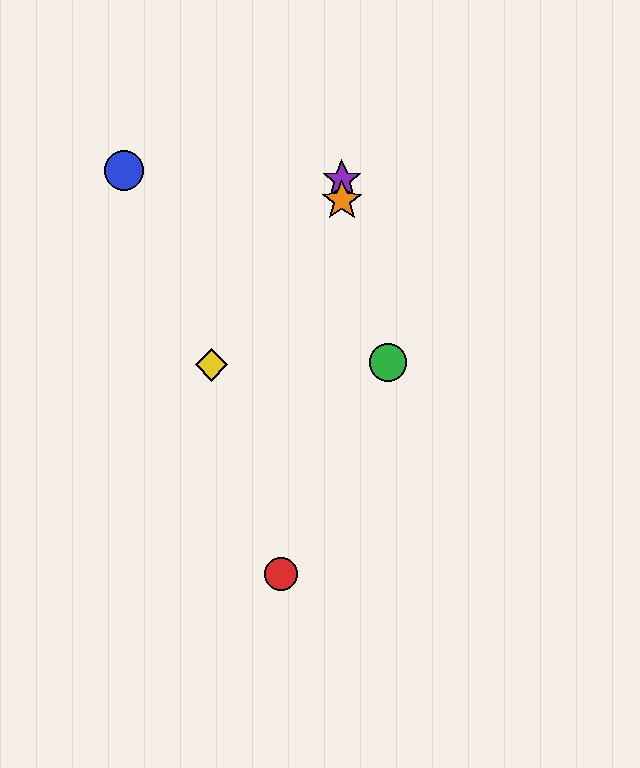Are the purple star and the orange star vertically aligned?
Yes, both are at x≈342.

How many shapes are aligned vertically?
2 shapes (the purple star, the orange star) are aligned vertically.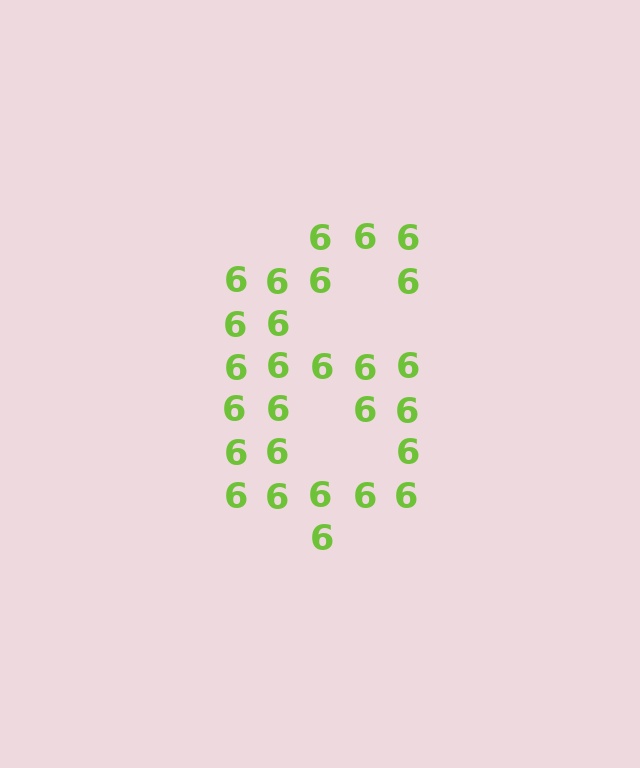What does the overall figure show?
The overall figure shows the digit 6.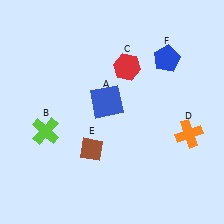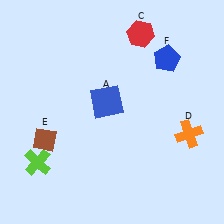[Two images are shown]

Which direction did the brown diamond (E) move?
The brown diamond (E) moved left.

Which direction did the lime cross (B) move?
The lime cross (B) moved down.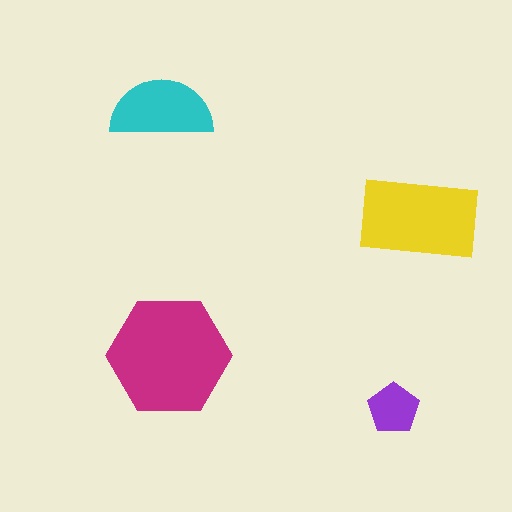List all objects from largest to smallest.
The magenta hexagon, the yellow rectangle, the cyan semicircle, the purple pentagon.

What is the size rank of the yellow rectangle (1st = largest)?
2nd.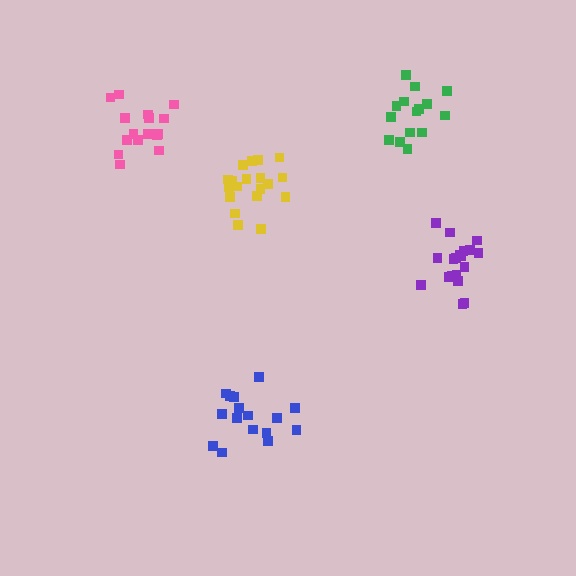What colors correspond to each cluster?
The clusters are colored: blue, pink, yellow, purple, green.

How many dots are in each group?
Group 1: 16 dots, Group 2: 16 dots, Group 3: 19 dots, Group 4: 19 dots, Group 5: 15 dots (85 total).